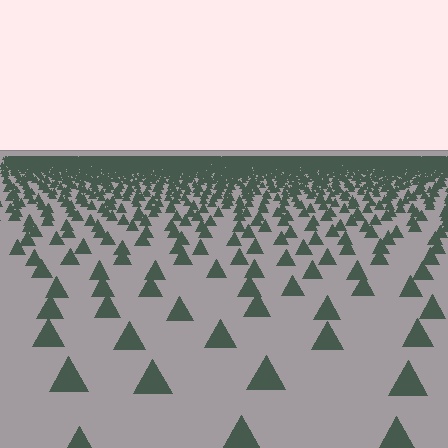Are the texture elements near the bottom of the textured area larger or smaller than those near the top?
Larger. Near the bottom, elements are closer to the viewer and appear at a bigger on-screen size.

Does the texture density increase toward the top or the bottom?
Density increases toward the top.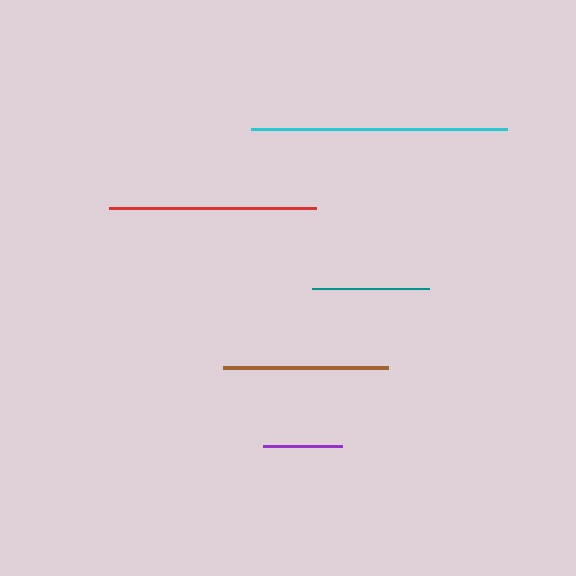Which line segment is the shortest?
The purple line is the shortest at approximately 79 pixels.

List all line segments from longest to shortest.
From longest to shortest: cyan, red, brown, teal, purple.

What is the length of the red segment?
The red segment is approximately 207 pixels long.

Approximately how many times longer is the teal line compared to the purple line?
The teal line is approximately 1.5 times the length of the purple line.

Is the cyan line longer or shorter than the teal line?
The cyan line is longer than the teal line.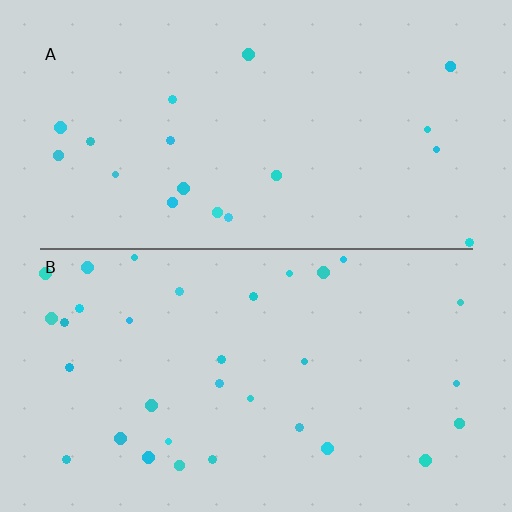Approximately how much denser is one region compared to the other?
Approximately 1.7× — region B over region A.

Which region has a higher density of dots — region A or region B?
B (the bottom).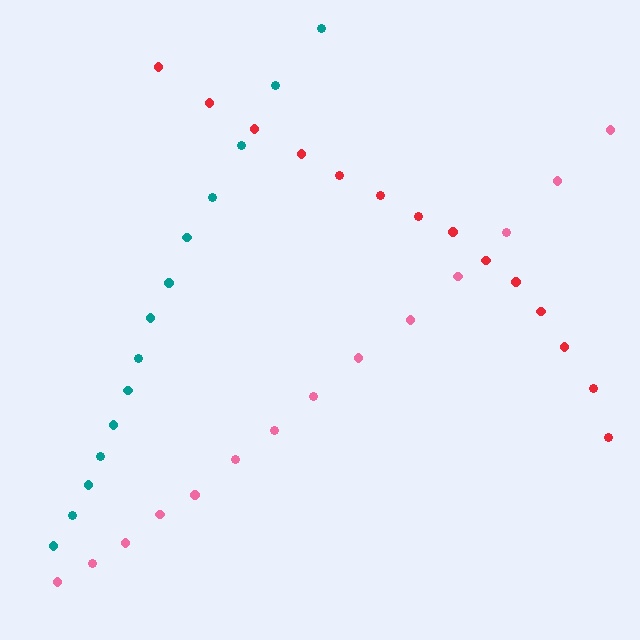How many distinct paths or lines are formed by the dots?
There are 3 distinct paths.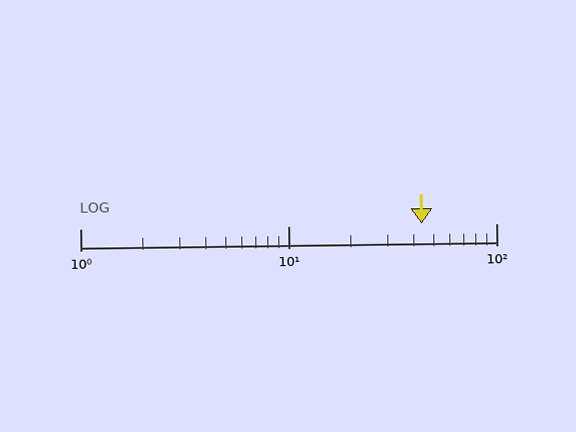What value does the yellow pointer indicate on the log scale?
The pointer indicates approximately 44.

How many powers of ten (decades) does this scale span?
The scale spans 2 decades, from 1 to 100.